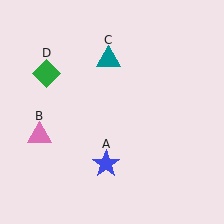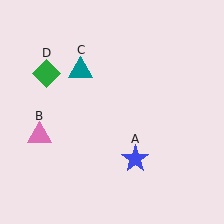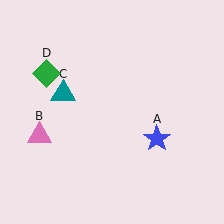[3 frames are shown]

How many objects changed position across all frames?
2 objects changed position: blue star (object A), teal triangle (object C).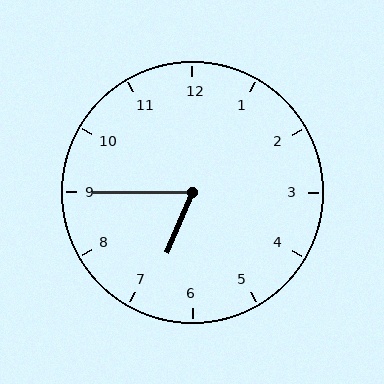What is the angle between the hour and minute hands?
Approximately 68 degrees.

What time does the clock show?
6:45.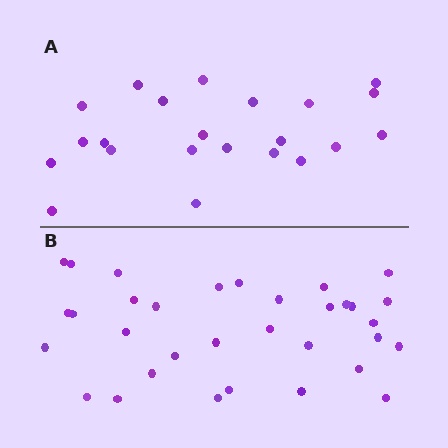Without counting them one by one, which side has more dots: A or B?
Region B (the bottom region) has more dots.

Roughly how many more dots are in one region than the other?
Region B has roughly 12 or so more dots than region A.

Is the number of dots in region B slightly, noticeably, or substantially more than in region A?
Region B has substantially more. The ratio is roughly 1.5 to 1.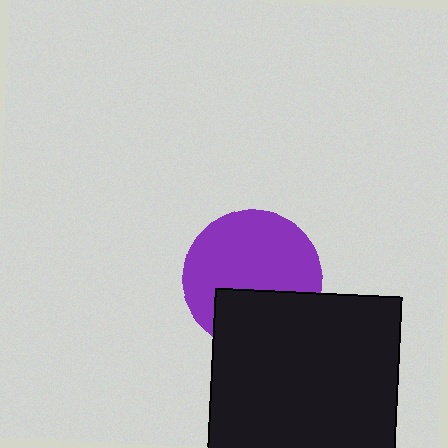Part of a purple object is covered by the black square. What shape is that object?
It is a circle.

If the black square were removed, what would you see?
You would see the complete purple circle.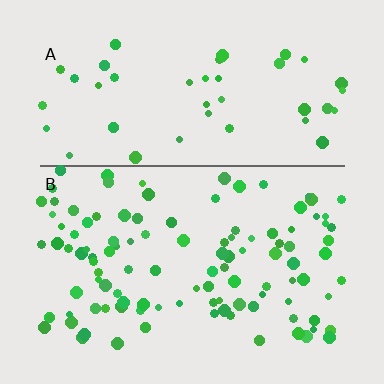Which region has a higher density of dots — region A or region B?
B (the bottom).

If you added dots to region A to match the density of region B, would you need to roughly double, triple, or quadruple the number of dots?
Approximately double.